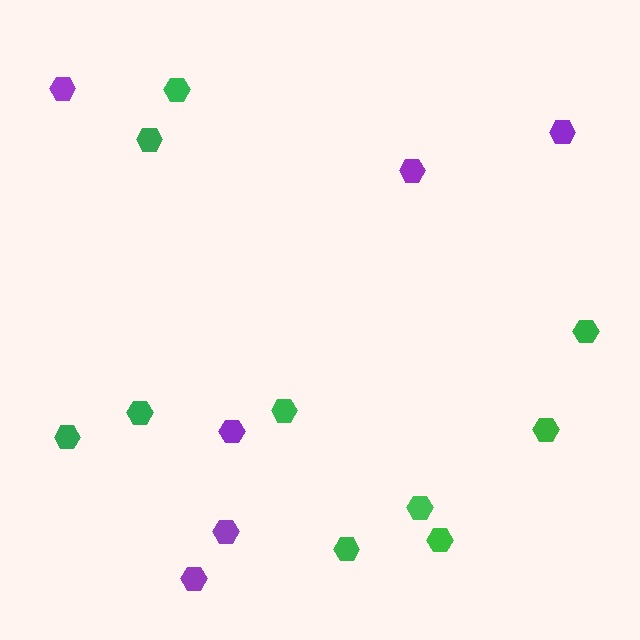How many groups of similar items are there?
There are 2 groups: one group of purple hexagons (6) and one group of green hexagons (10).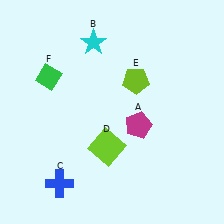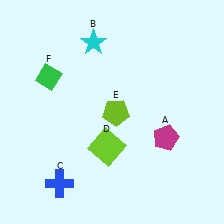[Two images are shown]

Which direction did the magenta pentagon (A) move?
The magenta pentagon (A) moved right.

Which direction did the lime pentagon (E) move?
The lime pentagon (E) moved down.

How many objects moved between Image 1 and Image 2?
2 objects moved between the two images.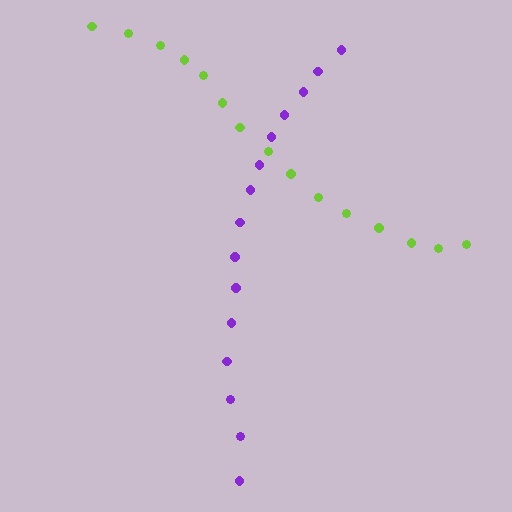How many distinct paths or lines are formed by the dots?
There are 2 distinct paths.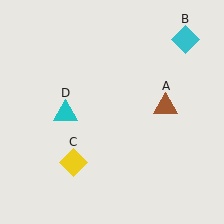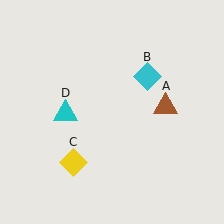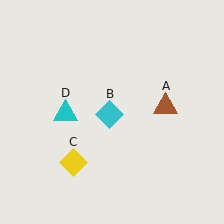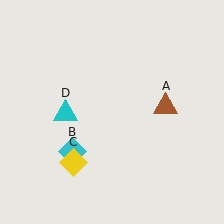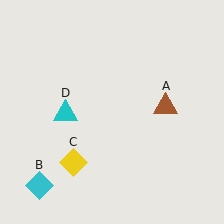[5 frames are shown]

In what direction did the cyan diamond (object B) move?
The cyan diamond (object B) moved down and to the left.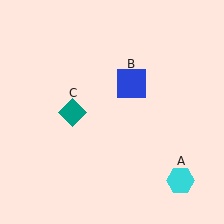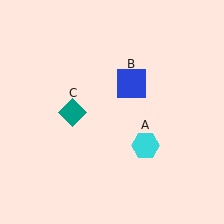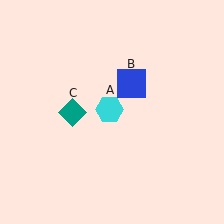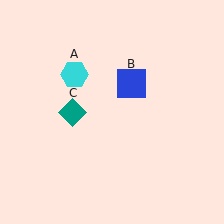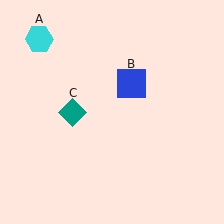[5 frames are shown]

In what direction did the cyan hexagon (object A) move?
The cyan hexagon (object A) moved up and to the left.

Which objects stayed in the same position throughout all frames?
Blue square (object B) and teal diamond (object C) remained stationary.